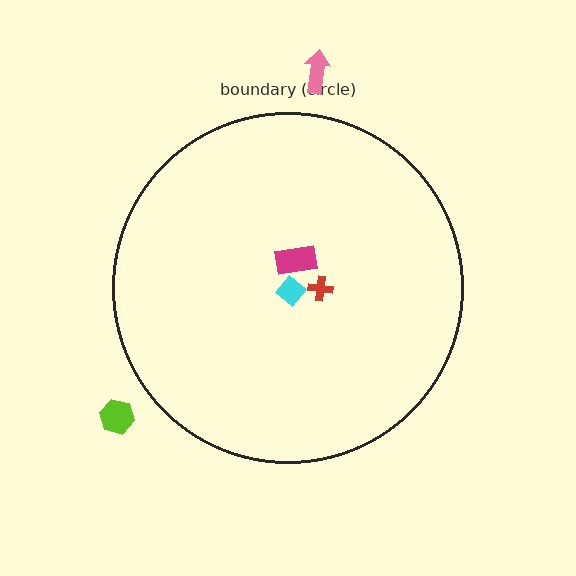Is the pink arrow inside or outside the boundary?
Outside.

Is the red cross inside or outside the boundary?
Inside.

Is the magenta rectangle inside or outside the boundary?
Inside.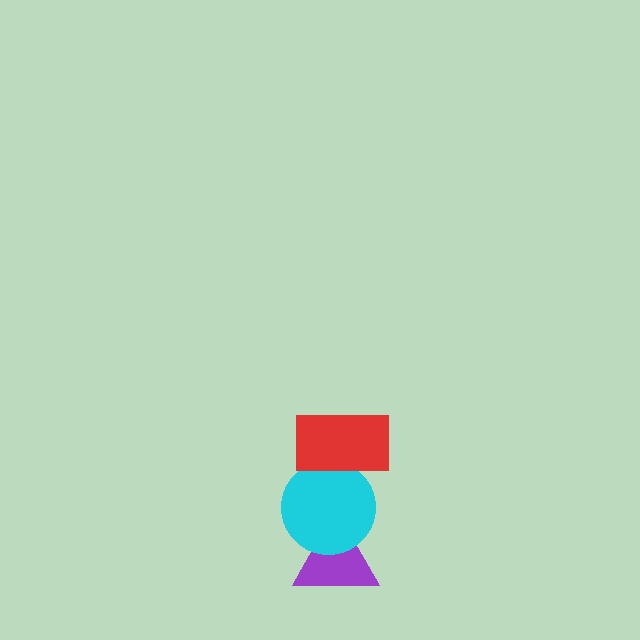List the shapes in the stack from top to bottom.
From top to bottom: the red rectangle, the cyan circle, the purple triangle.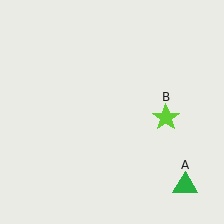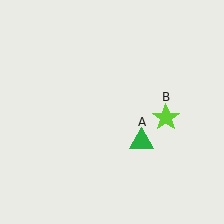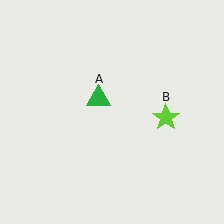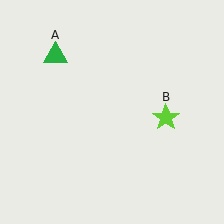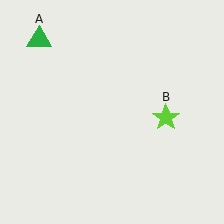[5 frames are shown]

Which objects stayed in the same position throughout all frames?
Lime star (object B) remained stationary.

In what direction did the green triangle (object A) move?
The green triangle (object A) moved up and to the left.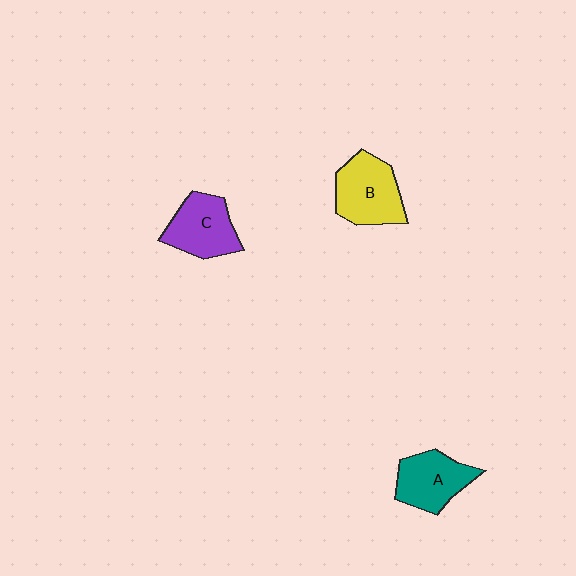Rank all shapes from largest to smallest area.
From largest to smallest: B (yellow), C (purple), A (teal).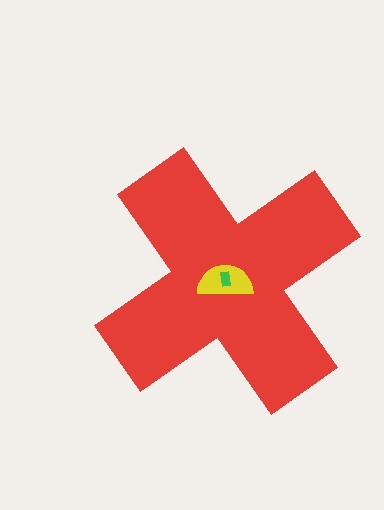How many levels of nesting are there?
3.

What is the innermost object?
The green rectangle.